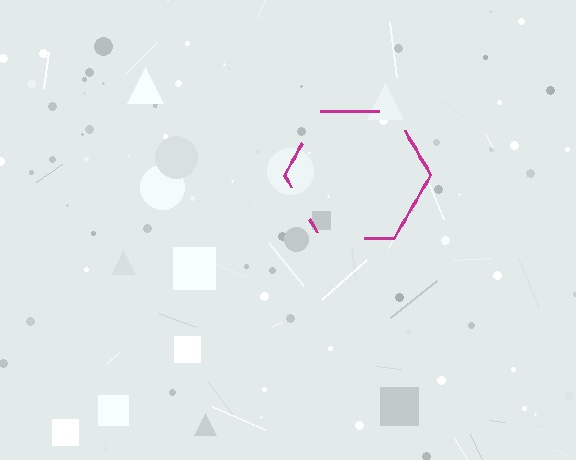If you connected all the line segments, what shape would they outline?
They would outline a hexagon.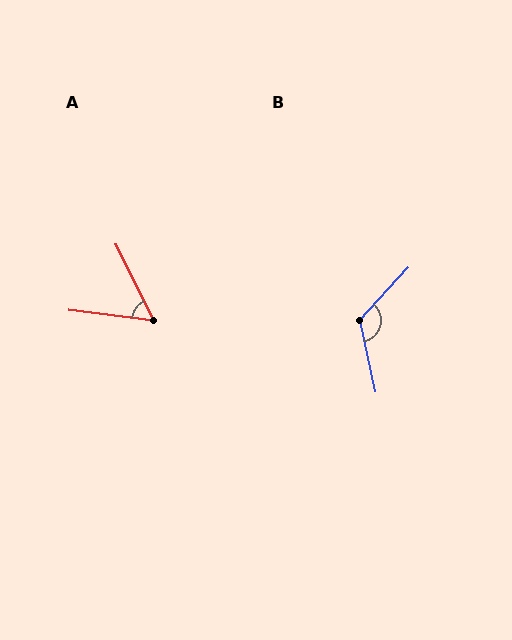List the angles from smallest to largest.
A (57°), B (125°).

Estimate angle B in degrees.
Approximately 125 degrees.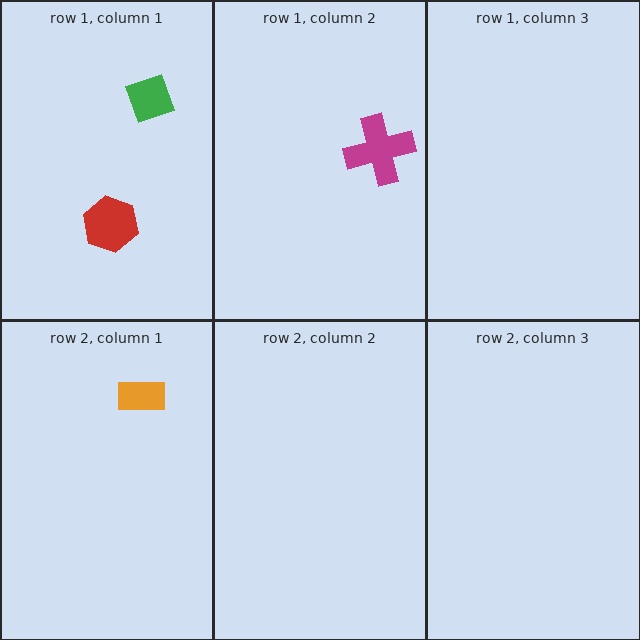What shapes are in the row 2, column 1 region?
The orange rectangle.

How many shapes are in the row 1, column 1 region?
2.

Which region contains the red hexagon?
The row 1, column 1 region.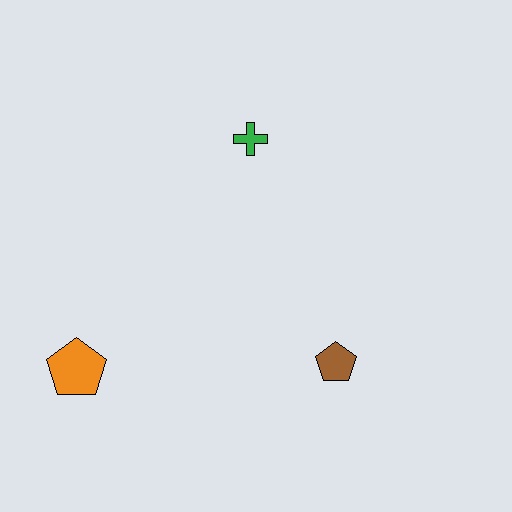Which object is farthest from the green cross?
The orange pentagon is farthest from the green cross.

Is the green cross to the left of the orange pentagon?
No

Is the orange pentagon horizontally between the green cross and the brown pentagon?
No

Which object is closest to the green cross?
The brown pentagon is closest to the green cross.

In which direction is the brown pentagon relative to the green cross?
The brown pentagon is below the green cross.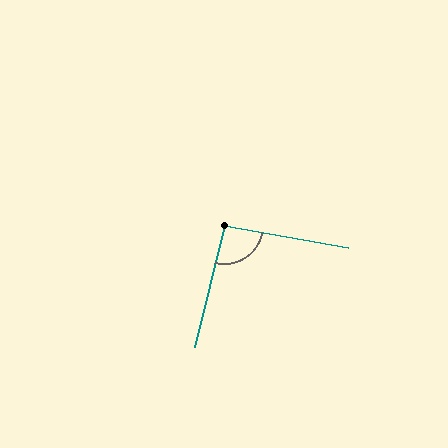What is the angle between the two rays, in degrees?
Approximately 94 degrees.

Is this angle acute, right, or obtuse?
It is approximately a right angle.